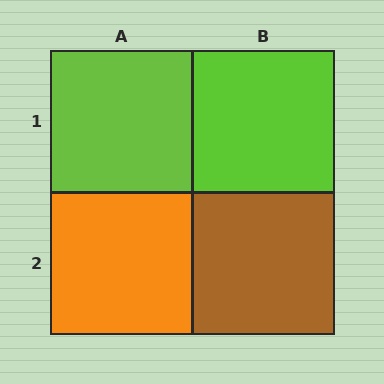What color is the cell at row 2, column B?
Brown.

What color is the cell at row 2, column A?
Orange.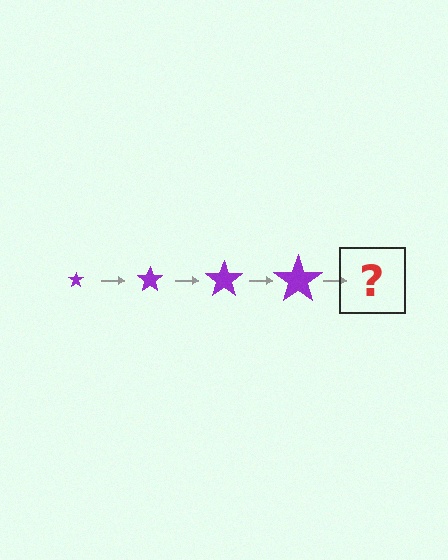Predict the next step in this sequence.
The next step is a purple star, larger than the previous one.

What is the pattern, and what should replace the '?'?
The pattern is that the star gets progressively larger each step. The '?' should be a purple star, larger than the previous one.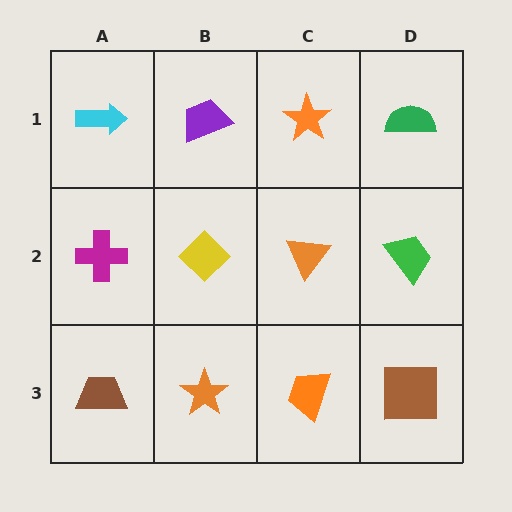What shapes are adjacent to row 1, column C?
An orange triangle (row 2, column C), a purple trapezoid (row 1, column B), a green semicircle (row 1, column D).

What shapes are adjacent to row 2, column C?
An orange star (row 1, column C), an orange trapezoid (row 3, column C), a yellow diamond (row 2, column B), a green trapezoid (row 2, column D).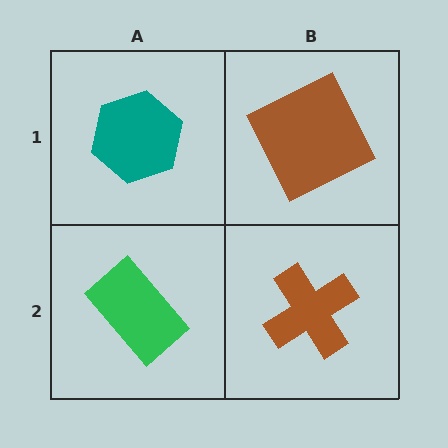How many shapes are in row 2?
2 shapes.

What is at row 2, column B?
A brown cross.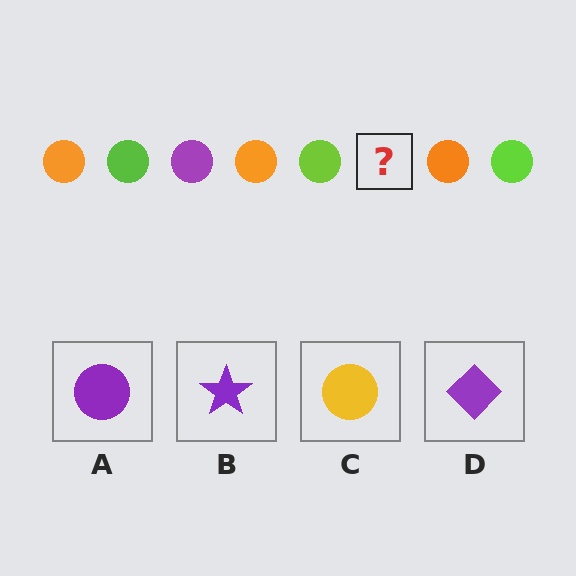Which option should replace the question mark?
Option A.